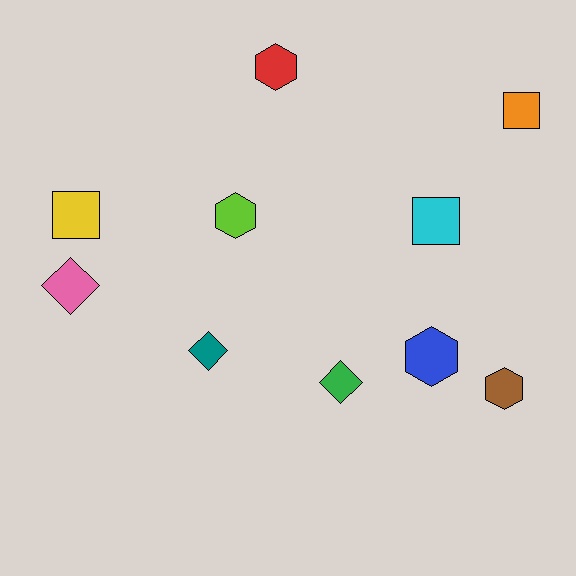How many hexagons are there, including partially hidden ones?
There are 4 hexagons.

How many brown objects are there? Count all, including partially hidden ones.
There is 1 brown object.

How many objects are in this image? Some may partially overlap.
There are 10 objects.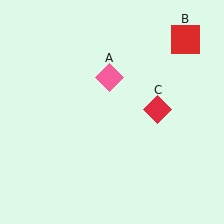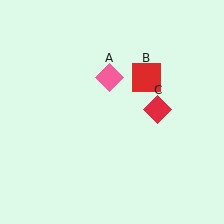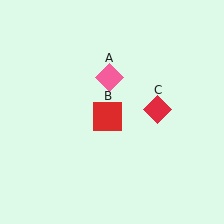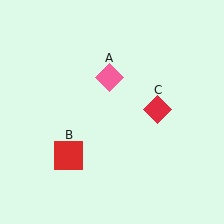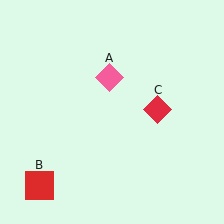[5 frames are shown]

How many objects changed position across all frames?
1 object changed position: red square (object B).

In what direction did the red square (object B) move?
The red square (object B) moved down and to the left.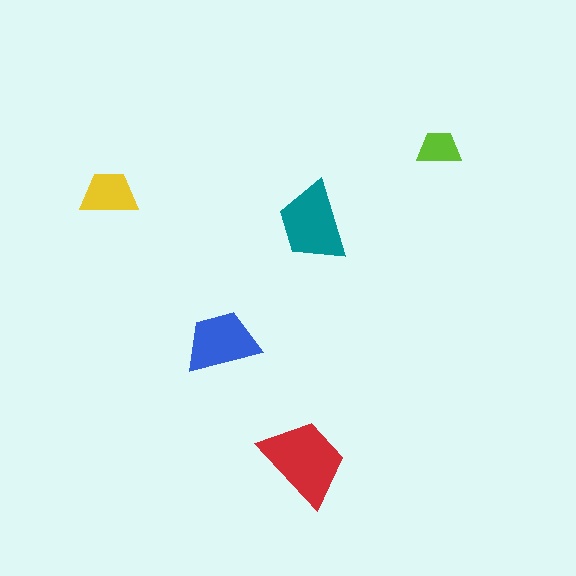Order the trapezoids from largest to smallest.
the red one, the teal one, the blue one, the yellow one, the lime one.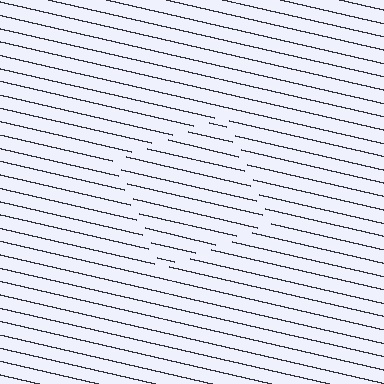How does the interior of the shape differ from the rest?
The interior of the shape contains the same grating, shifted by half a period — the contour is defined by the phase discontinuity where line-ends from the inner and outer gratings abut.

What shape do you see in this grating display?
An illusory square. The interior of the shape contains the same grating, shifted by half a period — the contour is defined by the phase discontinuity where line-ends from the inner and outer gratings abut.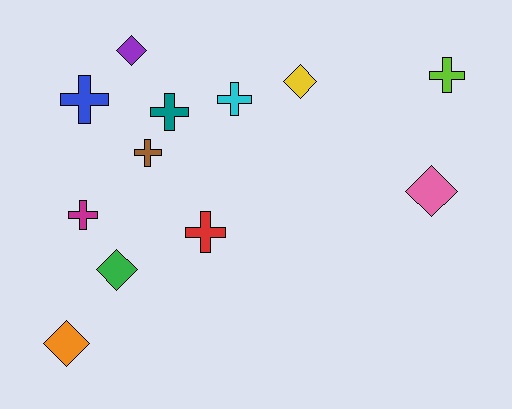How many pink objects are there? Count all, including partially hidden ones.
There is 1 pink object.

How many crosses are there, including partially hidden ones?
There are 7 crosses.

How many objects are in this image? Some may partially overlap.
There are 12 objects.